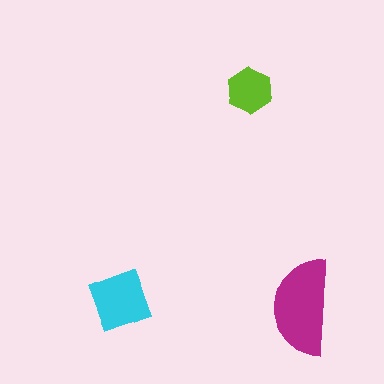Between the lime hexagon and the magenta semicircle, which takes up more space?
The magenta semicircle.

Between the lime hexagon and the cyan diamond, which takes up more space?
The cyan diamond.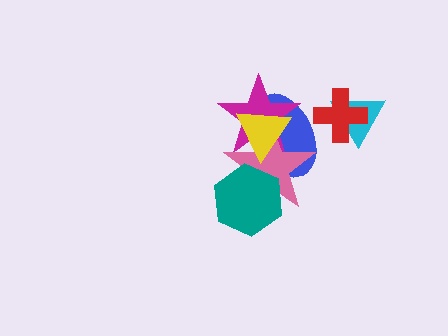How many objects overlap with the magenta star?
3 objects overlap with the magenta star.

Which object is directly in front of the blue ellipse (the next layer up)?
The magenta star is directly in front of the blue ellipse.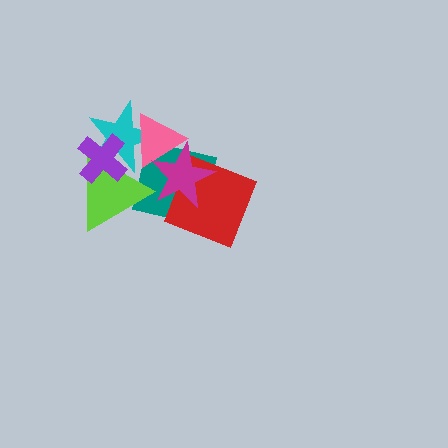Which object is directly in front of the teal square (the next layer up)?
The cyan star is directly in front of the teal square.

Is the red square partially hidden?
Yes, it is partially covered by another shape.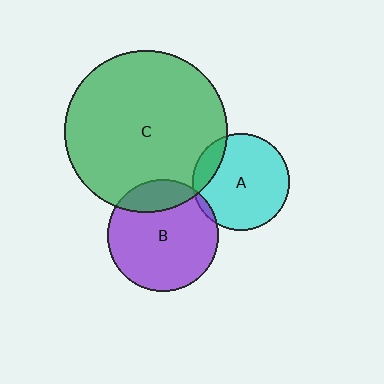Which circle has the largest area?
Circle C (green).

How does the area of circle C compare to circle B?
Approximately 2.1 times.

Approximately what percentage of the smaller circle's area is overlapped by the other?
Approximately 5%.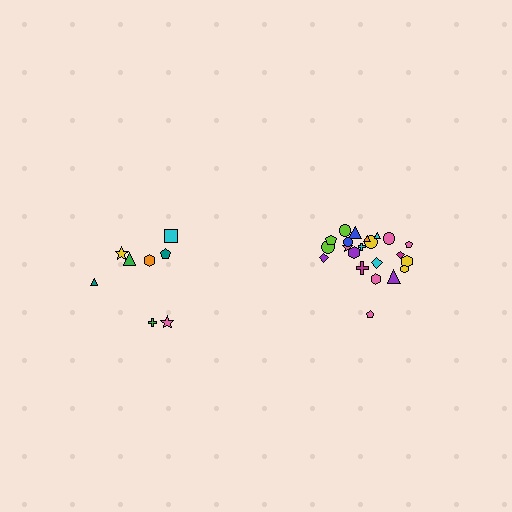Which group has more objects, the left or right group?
The right group.